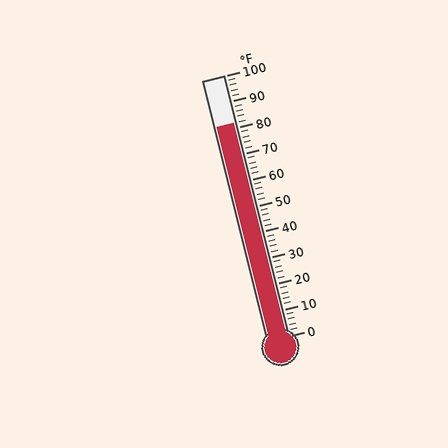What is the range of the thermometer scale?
The thermometer scale ranges from 0°F to 100°F.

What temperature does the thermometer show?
The thermometer shows approximately 82°F.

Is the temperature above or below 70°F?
The temperature is above 70°F.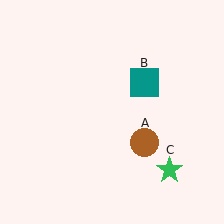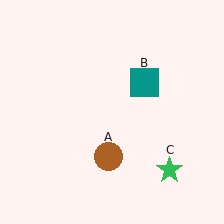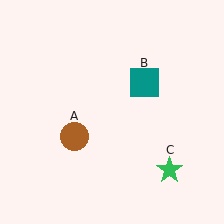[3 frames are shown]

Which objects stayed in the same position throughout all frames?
Teal square (object B) and green star (object C) remained stationary.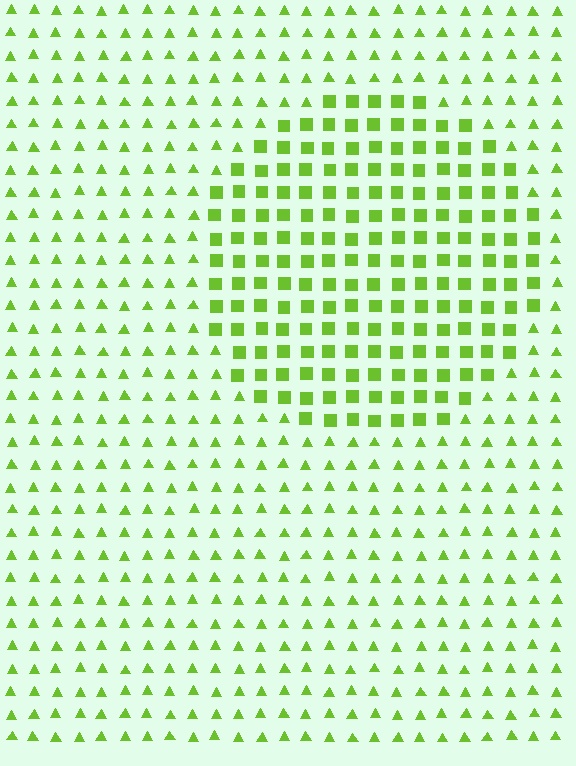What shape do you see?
I see a circle.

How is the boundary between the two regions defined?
The boundary is defined by a change in element shape: squares inside vs. triangles outside. All elements share the same color and spacing.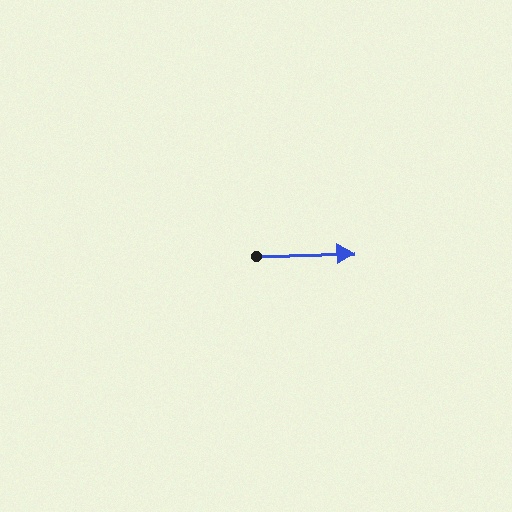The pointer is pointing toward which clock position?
Roughly 3 o'clock.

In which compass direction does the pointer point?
East.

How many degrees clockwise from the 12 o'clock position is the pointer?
Approximately 88 degrees.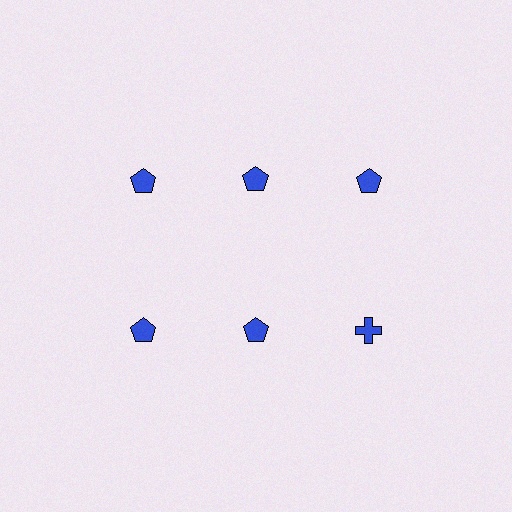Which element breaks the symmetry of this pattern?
The blue cross in the second row, center column breaks the symmetry. All other shapes are blue pentagons.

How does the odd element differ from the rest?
It has a different shape: cross instead of pentagon.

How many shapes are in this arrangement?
There are 6 shapes arranged in a grid pattern.